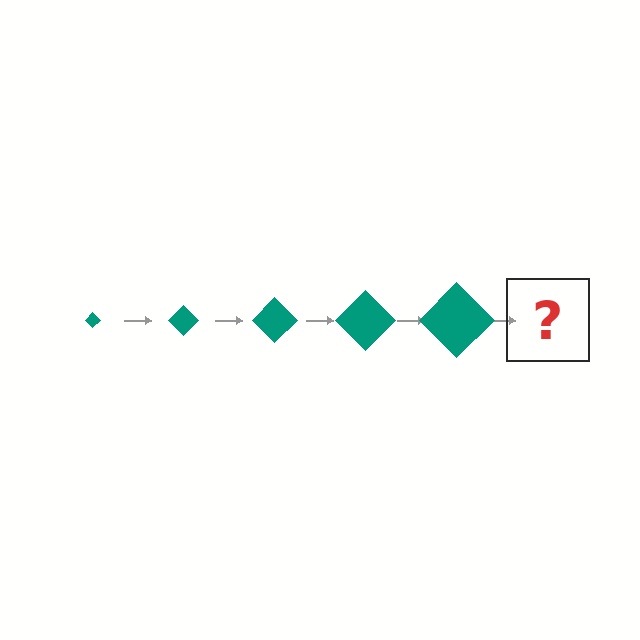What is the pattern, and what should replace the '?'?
The pattern is that the diamond gets progressively larger each step. The '?' should be a teal diamond, larger than the previous one.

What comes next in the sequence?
The next element should be a teal diamond, larger than the previous one.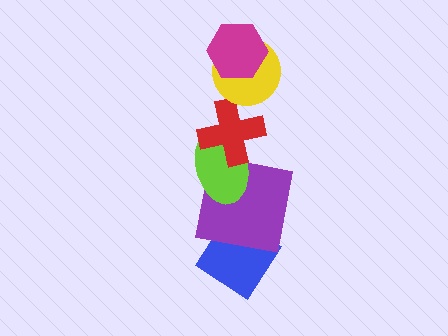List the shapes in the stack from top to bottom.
From top to bottom: the magenta hexagon, the yellow circle, the red cross, the lime ellipse, the purple square, the blue diamond.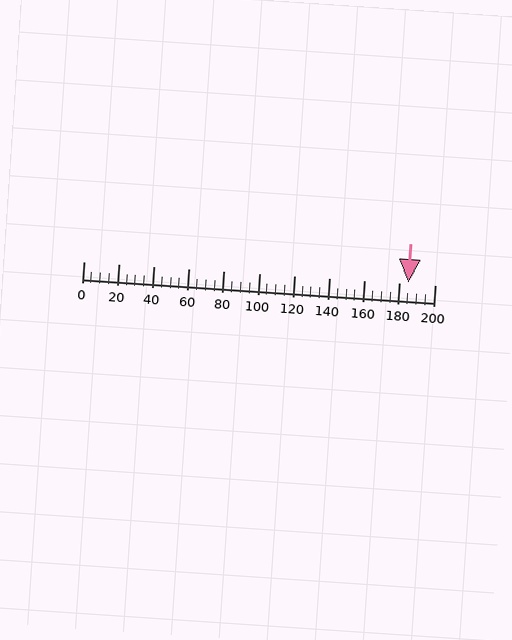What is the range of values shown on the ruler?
The ruler shows values from 0 to 200.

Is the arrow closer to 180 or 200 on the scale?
The arrow is closer to 180.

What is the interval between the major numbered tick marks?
The major tick marks are spaced 20 units apart.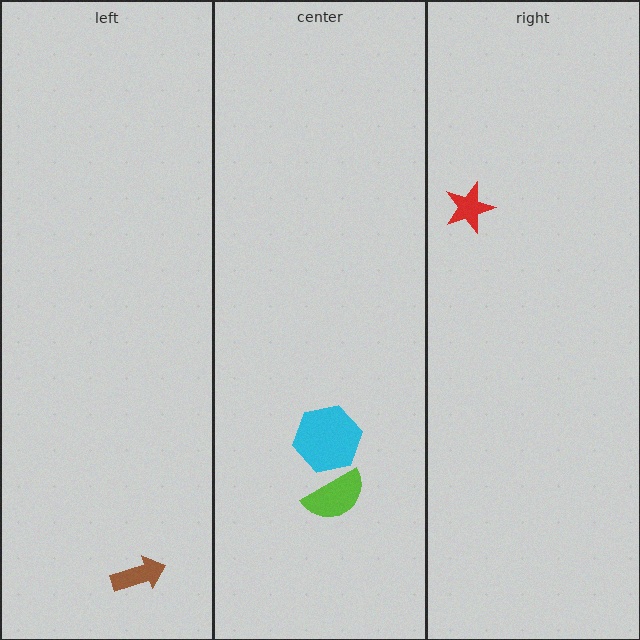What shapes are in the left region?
The brown arrow.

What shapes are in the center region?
The lime semicircle, the cyan hexagon.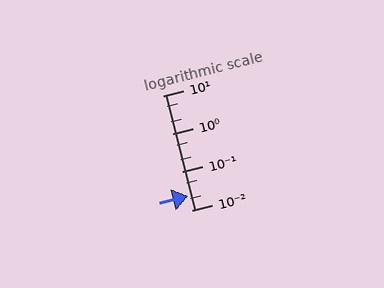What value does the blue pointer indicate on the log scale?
The pointer indicates approximately 0.023.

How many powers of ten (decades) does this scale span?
The scale spans 3 decades, from 0.01 to 10.